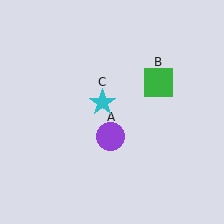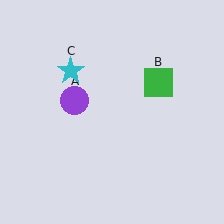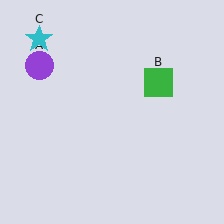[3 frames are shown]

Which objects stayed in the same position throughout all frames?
Green square (object B) remained stationary.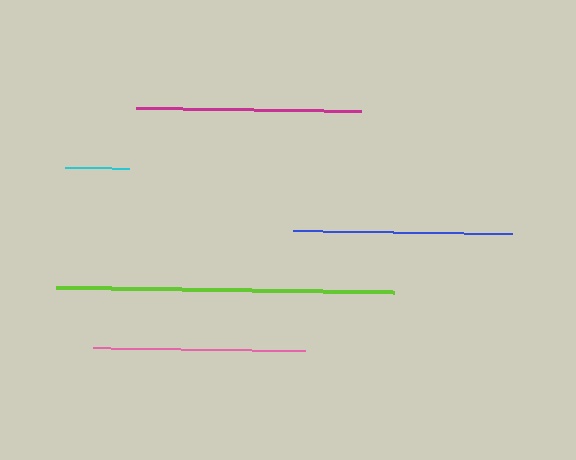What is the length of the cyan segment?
The cyan segment is approximately 64 pixels long.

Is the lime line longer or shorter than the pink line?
The lime line is longer than the pink line.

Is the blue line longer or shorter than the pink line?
The blue line is longer than the pink line.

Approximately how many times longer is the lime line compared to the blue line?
The lime line is approximately 1.5 times the length of the blue line.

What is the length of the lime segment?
The lime segment is approximately 338 pixels long.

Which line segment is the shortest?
The cyan line is the shortest at approximately 64 pixels.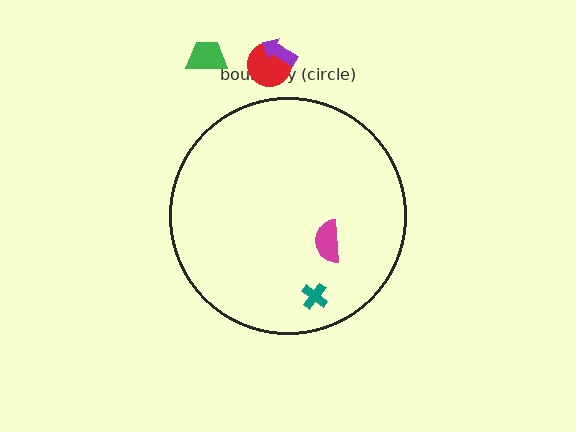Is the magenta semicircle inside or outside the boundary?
Inside.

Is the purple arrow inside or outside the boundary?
Outside.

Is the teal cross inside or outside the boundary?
Inside.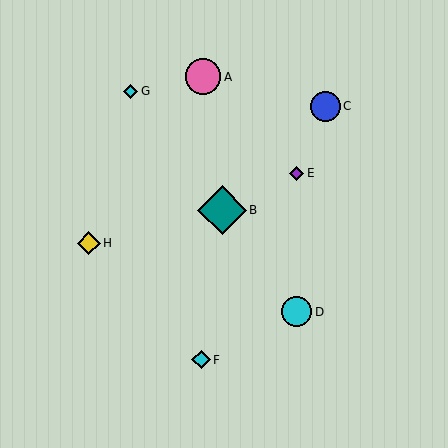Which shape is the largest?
The teal diamond (labeled B) is the largest.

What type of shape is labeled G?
Shape G is a cyan diamond.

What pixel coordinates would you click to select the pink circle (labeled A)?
Click at (203, 77) to select the pink circle A.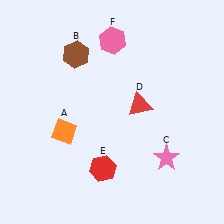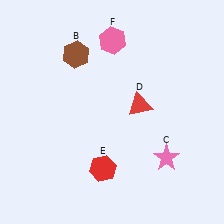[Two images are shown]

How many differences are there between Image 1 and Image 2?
There is 1 difference between the two images.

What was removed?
The orange diamond (A) was removed in Image 2.